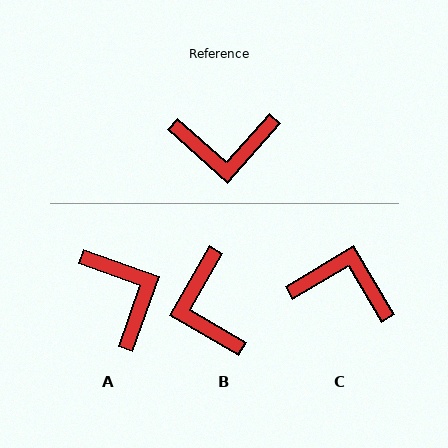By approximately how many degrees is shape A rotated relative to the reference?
Approximately 112 degrees counter-clockwise.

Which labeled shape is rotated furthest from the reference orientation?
C, about 162 degrees away.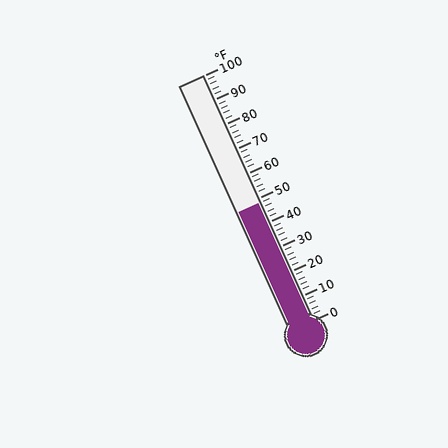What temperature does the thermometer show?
The thermometer shows approximately 48°F.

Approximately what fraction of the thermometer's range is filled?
The thermometer is filled to approximately 50% of its range.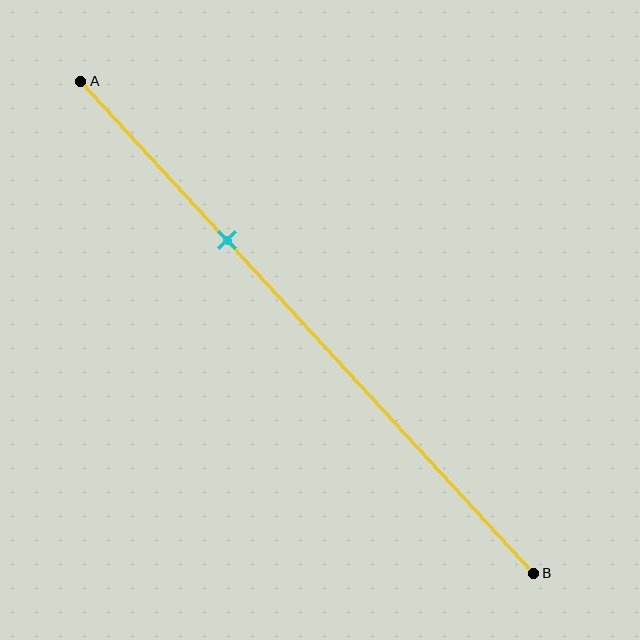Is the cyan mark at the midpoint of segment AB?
No, the mark is at about 30% from A, not at the 50% midpoint.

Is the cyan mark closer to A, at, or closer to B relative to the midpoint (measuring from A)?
The cyan mark is closer to point A than the midpoint of segment AB.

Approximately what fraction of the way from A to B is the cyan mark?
The cyan mark is approximately 30% of the way from A to B.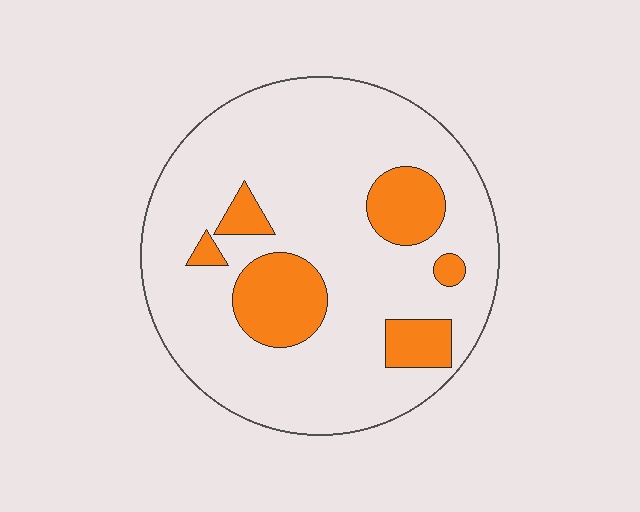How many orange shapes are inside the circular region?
6.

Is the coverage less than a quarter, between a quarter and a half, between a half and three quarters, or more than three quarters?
Less than a quarter.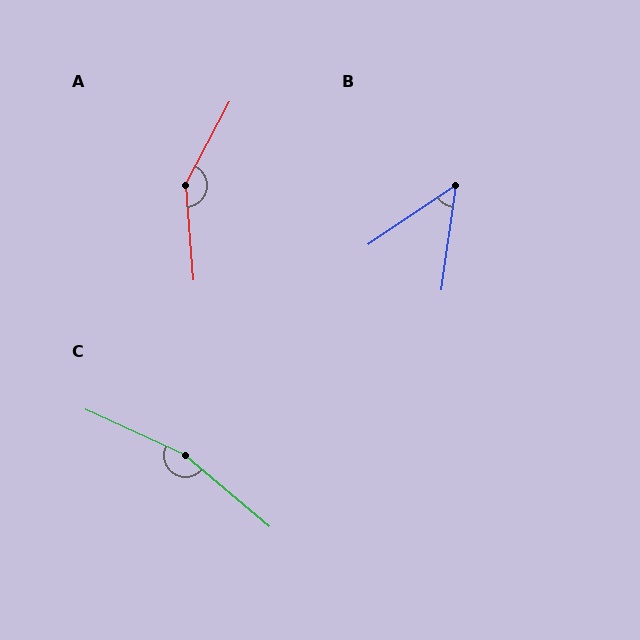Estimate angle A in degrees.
Approximately 147 degrees.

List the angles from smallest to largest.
B (48°), A (147°), C (164°).